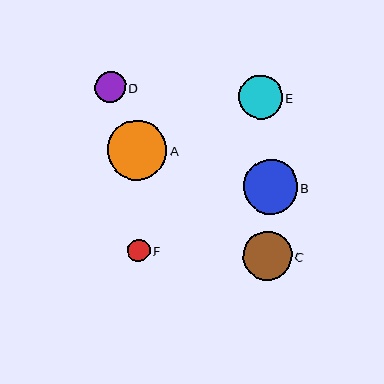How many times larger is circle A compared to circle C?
Circle A is approximately 1.2 times the size of circle C.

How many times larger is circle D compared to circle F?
Circle D is approximately 1.4 times the size of circle F.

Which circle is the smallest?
Circle F is the smallest with a size of approximately 22 pixels.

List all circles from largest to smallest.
From largest to smallest: A, B, C, E, D, F.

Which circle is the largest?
Circle A is the largest with a size of approximately 60 pixels.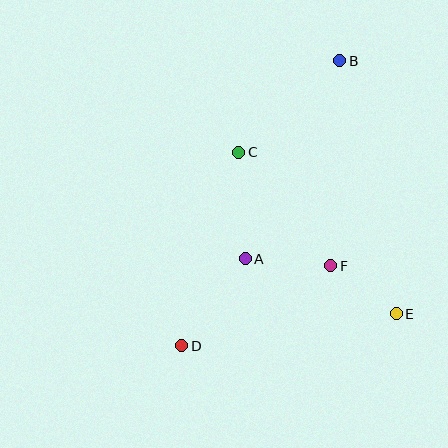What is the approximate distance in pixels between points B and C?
The distance between B and C is approximately 136 pixels.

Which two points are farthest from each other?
Points B and D are farthest from each other.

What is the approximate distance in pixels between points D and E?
The distance between D and E is approximately 217 pixels.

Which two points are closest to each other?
Points E and F are closest to each other.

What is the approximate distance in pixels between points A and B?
The distance between A and B is approximately 220 pixels.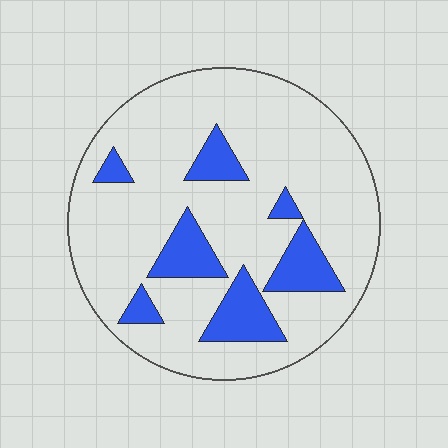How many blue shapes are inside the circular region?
7.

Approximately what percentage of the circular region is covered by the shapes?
Approximately 20%.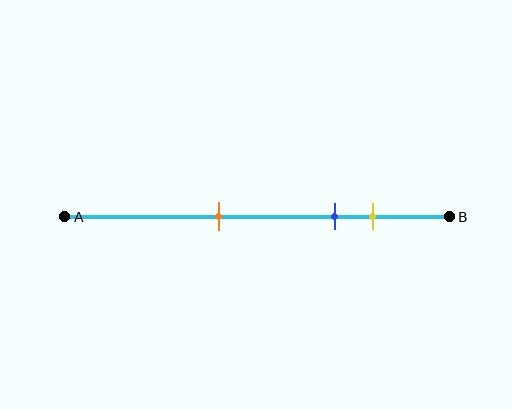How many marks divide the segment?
There are 3 marks dividing the segment.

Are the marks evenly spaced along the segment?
No, the marks are not evenly spaced.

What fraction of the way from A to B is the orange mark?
The orange mark is approximately 40% (0.4) of the way from A to B.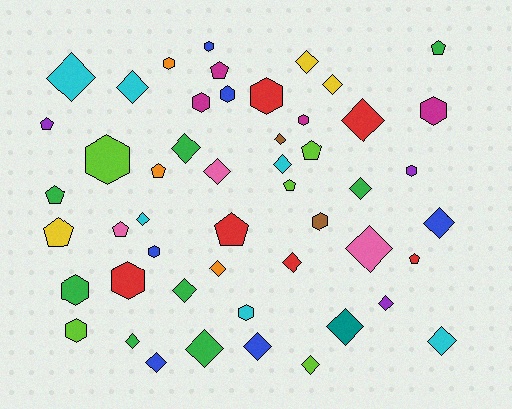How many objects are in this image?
There are 50 objects.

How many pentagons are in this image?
There are 11 pentagons.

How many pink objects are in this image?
There are 3 pink objects.